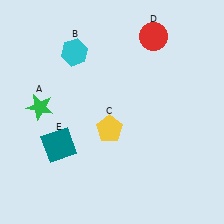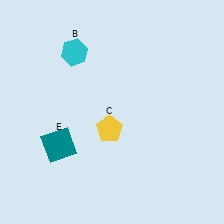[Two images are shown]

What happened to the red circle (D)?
The red circle (D) was removed in Image 2. It was in the top-right area of Image 1.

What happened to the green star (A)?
The green star (A) was removed in Image 2. It was in the top-left area of Image 1.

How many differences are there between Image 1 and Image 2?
There are 2 differences between the two images.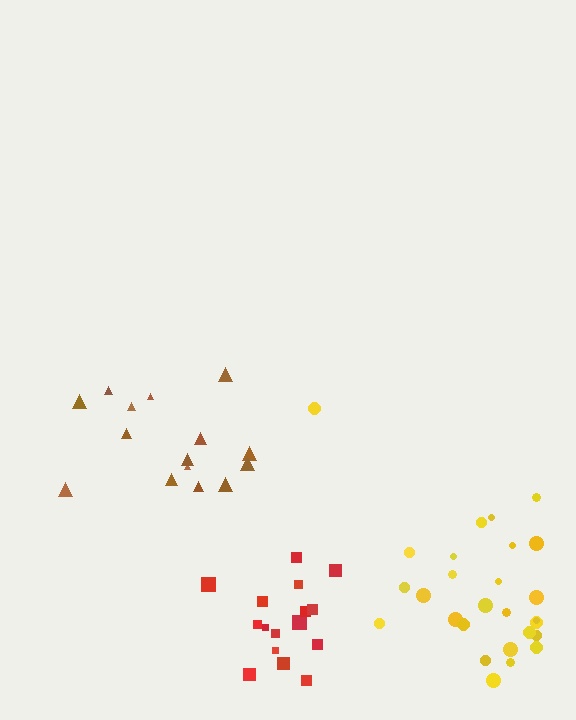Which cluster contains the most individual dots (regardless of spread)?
Yellow (27).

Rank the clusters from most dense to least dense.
red, yellow, brown.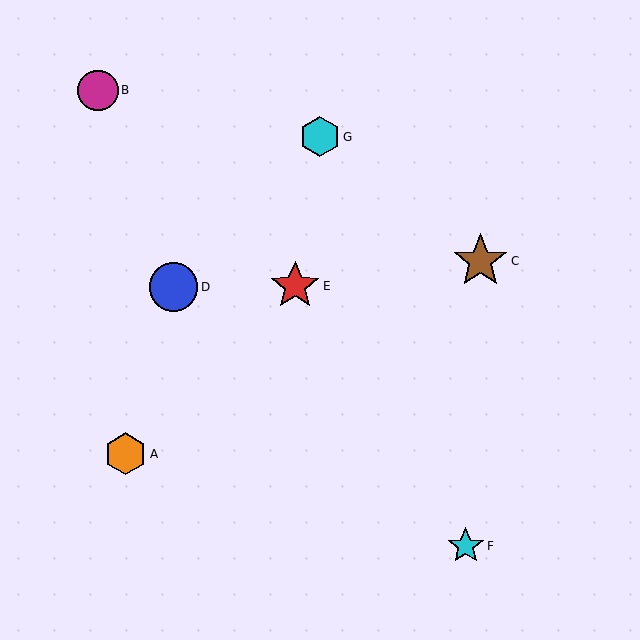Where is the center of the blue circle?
The center of the blue circle is at (174, 287).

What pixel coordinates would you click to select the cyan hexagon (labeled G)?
Click at (320, 137) to select the cyan hexagon G.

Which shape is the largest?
The brown star (labeled C) is the largest.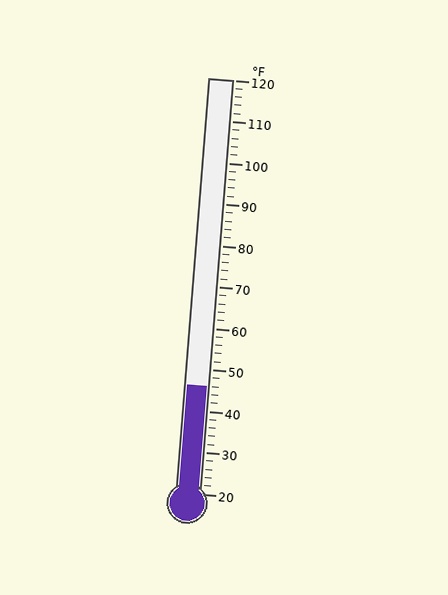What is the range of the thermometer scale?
The thermometer scale ranges from 20°F to 120°F.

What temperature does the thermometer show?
The thermometer shows approximately 46°F.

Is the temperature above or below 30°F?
The temperature is above 30°F.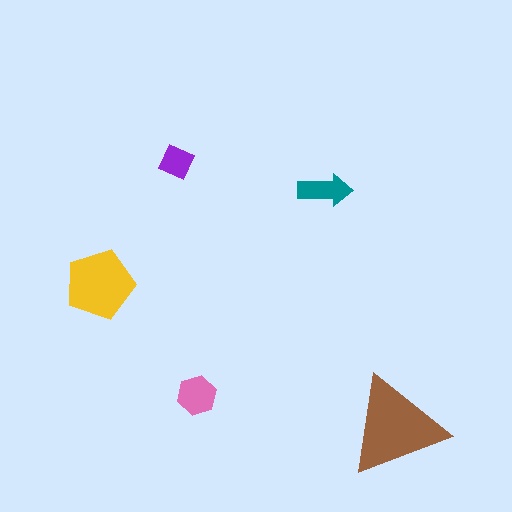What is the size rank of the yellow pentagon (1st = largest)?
2nd.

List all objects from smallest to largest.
The purple diamond, the teal arrow, the pink hexagon, the yellow pentagon, the brown triangle.